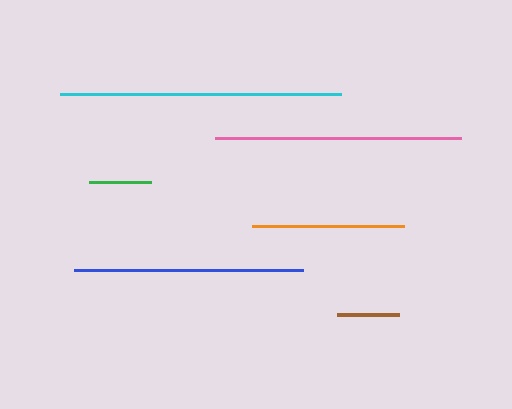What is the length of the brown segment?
The brown segment is approximately 62 pixels long.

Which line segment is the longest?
The cyan line is the longest at approximately 281 pixels.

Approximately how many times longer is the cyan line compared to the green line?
The cyan line is approximately 4.5 times the length of the green line.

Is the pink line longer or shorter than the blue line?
The pink line is longer than the blue line.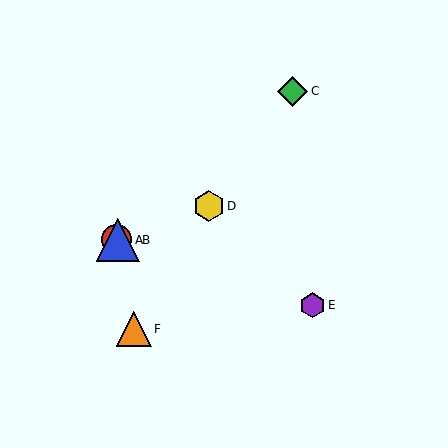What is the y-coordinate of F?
Object F is at y≈329.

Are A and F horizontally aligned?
No, A is at y≈240 and F is at y≈329.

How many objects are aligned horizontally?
2 objects (A, B) are aligned horizontally.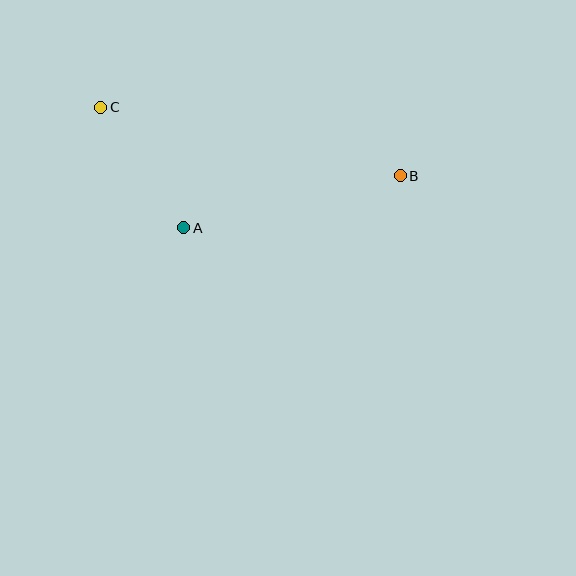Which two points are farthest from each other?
Points B and C are farthest from each other.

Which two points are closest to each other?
Points A and C are closest to each other.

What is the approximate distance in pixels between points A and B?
The distance between A and B is approximately 222 pixels.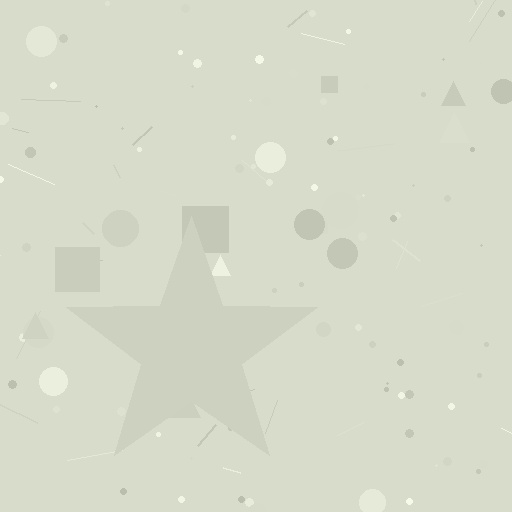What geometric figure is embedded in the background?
A star is embedded in the background.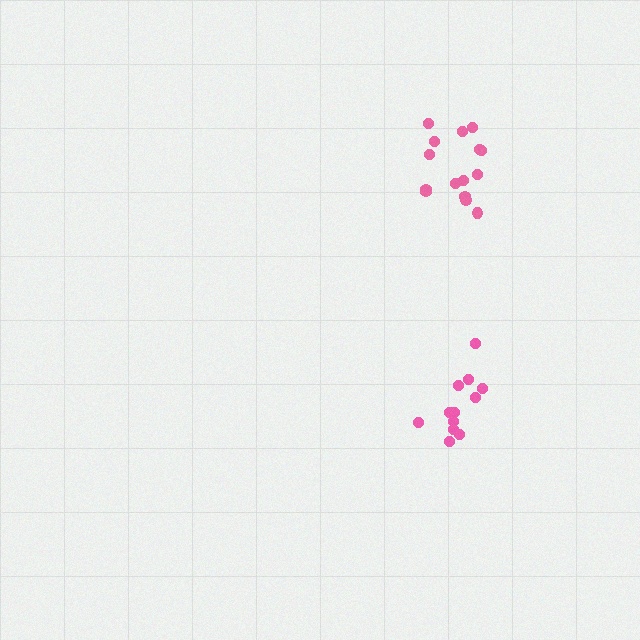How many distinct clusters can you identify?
There are 2 distinct clusters.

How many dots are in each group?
Group 1: 15 dots, Group 2: 12 dots (27 total).